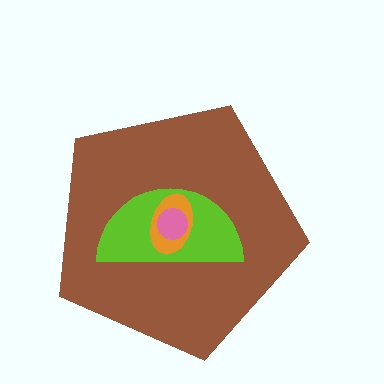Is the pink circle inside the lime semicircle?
Yes.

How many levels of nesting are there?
4.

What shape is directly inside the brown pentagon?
The lime semicircle.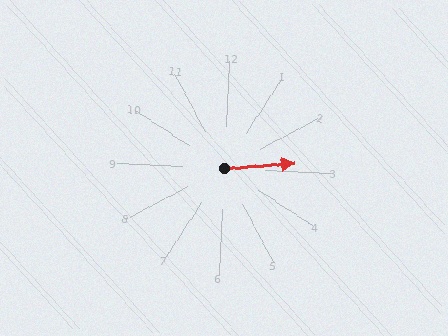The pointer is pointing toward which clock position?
Roughly 3 o'clock.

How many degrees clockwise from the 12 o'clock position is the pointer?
Approximately 83 degrees.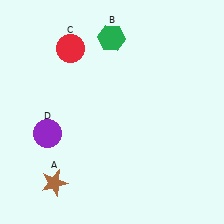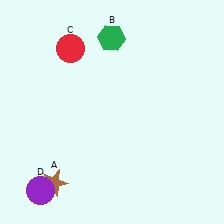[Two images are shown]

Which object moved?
The purple circle (D) moved down.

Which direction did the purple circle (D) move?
The purple circle (D) moved down.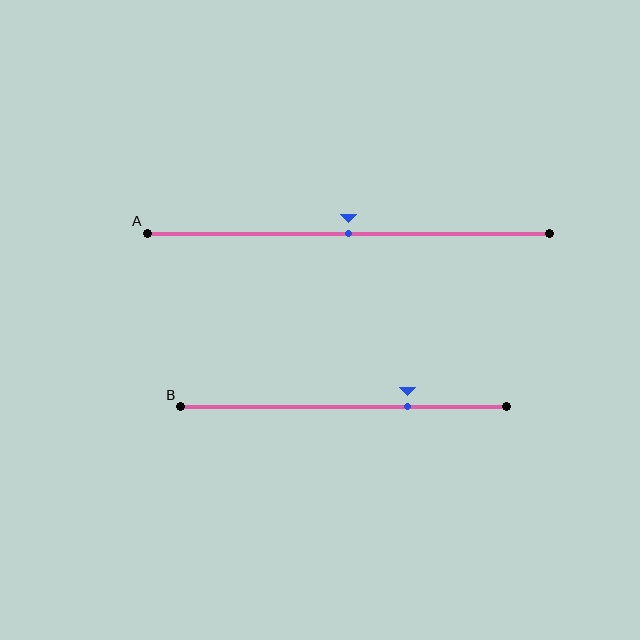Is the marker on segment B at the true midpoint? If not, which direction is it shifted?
No, the marker on segment B is shifted to the right by about 20% of the segment length.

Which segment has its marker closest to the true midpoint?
Segment A has its marker closest to the true midpoint.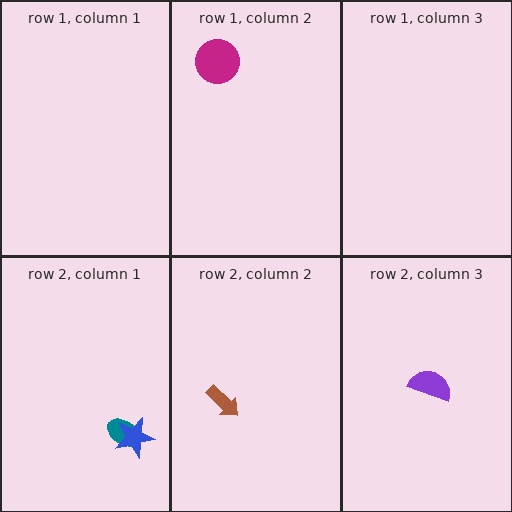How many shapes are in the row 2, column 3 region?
1.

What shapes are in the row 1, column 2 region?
The magenta circle.